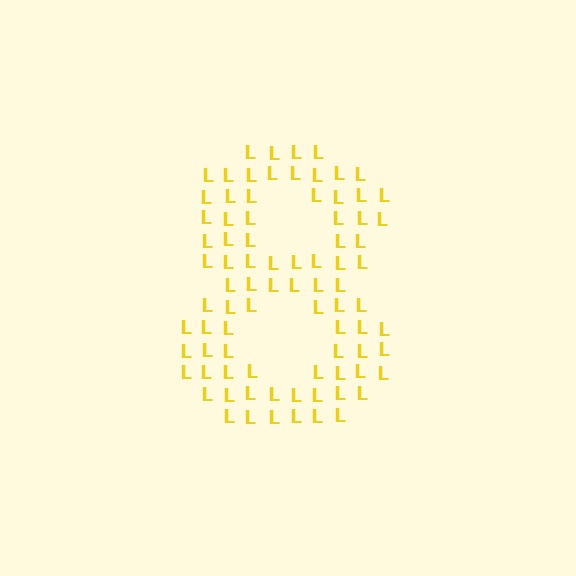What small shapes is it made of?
It is made of small letter L's.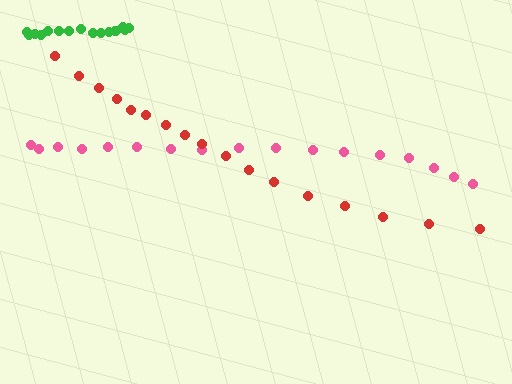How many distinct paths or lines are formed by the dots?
There are 3 distinct paths.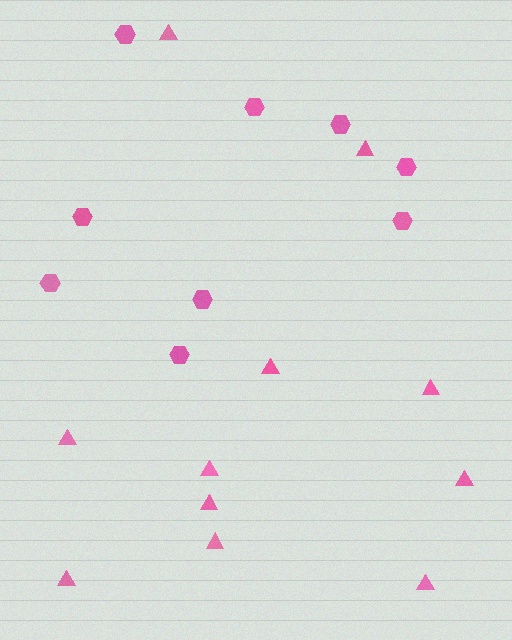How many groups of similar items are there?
There are 2 groups: one group of triangles (11) and one group of hexagons (9).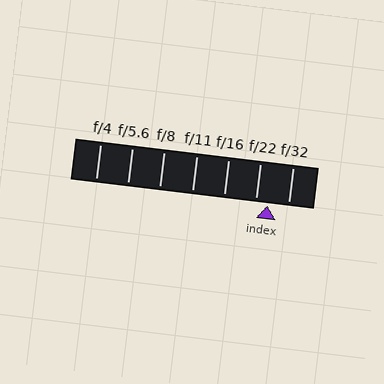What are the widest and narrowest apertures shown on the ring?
The widest aperture shown is f/4 and the narrowest is f/32.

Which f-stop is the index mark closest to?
The index mark is closest to f/22.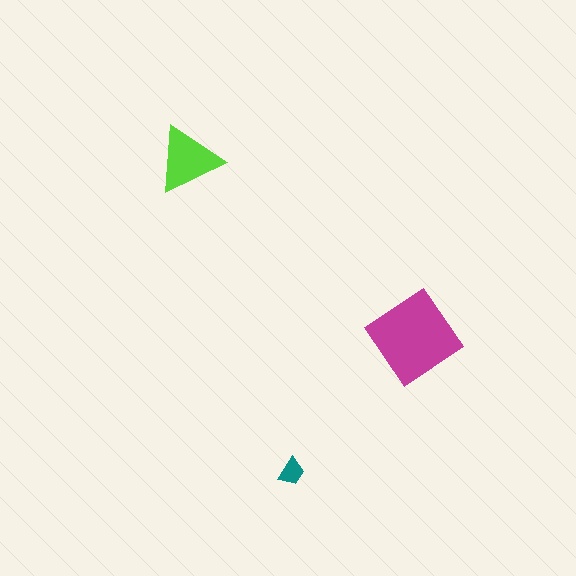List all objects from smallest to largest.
The teal trapezoid, the lime triangle, the magenta diamond.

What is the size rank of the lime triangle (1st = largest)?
2nd.